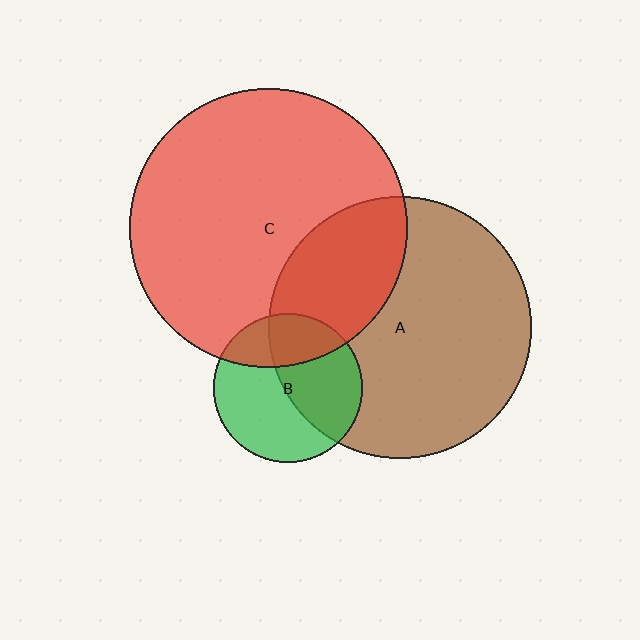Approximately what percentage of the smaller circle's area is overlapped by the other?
Approximately 25%.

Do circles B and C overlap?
Yes.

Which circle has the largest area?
Circle C (red).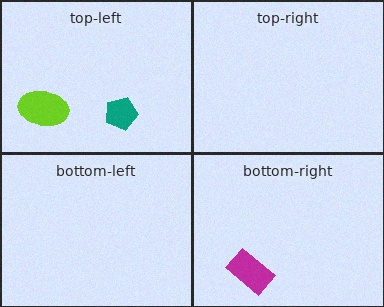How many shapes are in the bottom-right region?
1.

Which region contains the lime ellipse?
The top-left region.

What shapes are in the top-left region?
The lime ellipse, the teal pentagon.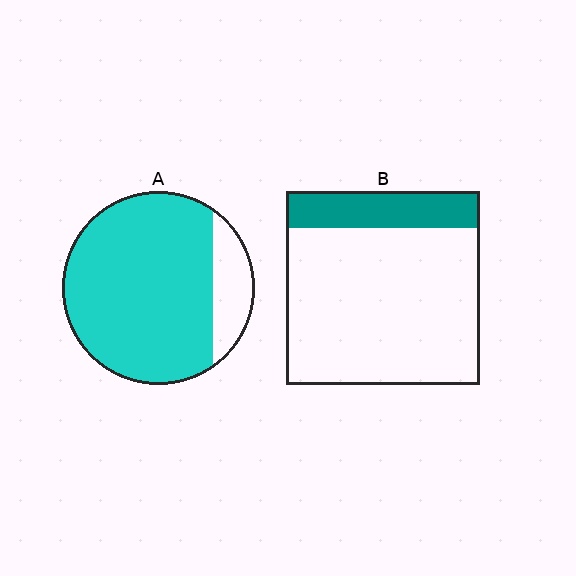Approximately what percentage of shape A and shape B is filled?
A is approximately 85% and B is approximately 20%.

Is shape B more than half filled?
No.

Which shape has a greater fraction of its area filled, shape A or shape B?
Shape A.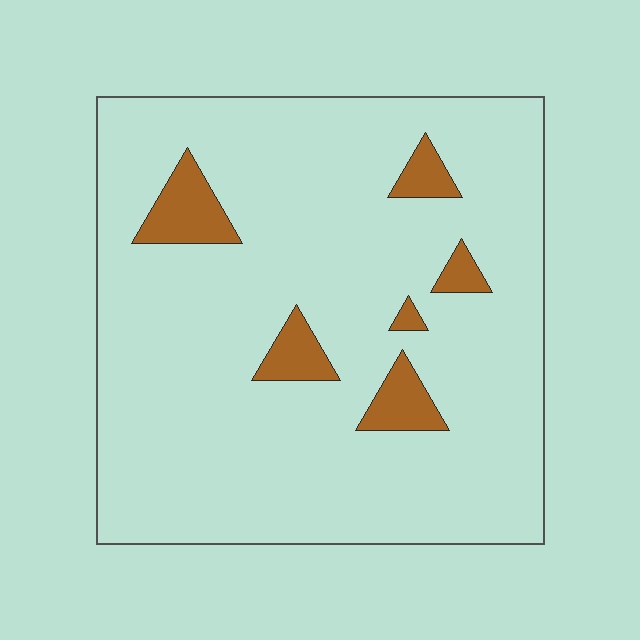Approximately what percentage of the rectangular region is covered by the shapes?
Approximately 10%.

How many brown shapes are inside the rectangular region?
6.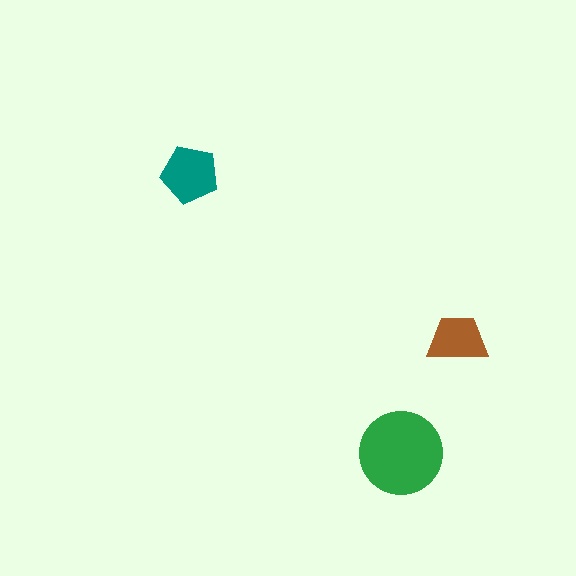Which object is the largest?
The green circle.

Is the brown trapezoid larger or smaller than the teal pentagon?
Smaller.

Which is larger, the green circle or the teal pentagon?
The green circle.